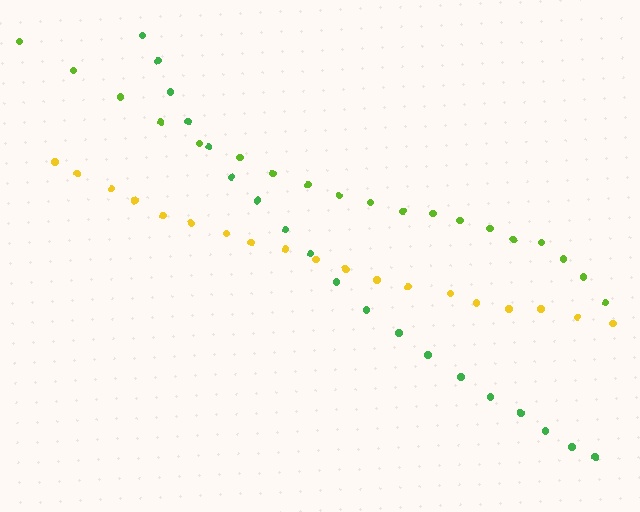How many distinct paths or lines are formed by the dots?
There are 3 distinct paths.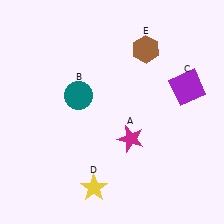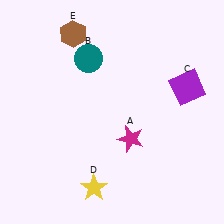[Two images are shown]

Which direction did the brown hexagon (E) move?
The brown hexagon (E) moved left.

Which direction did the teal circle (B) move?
The teal circle (B) moved up.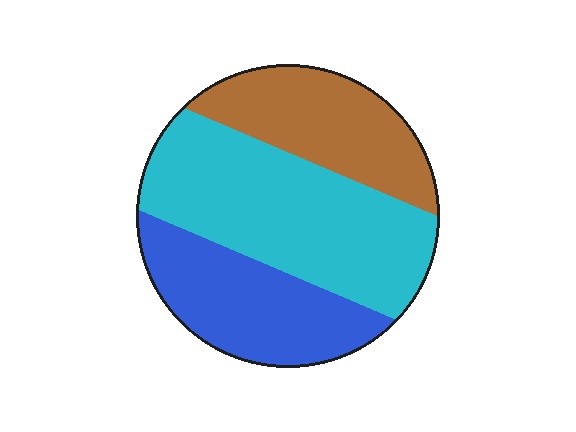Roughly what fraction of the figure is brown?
Brown takes up about one quarter (1/4) of the figure.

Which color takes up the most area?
Cyan, at roughly 45%.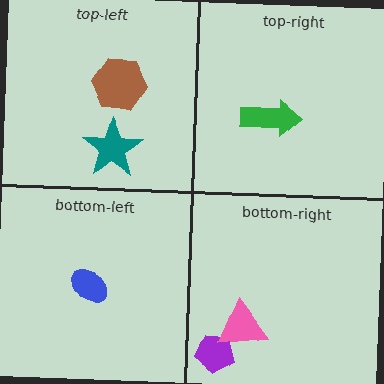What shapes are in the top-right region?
The green arrow.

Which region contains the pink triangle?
The bottom-right region.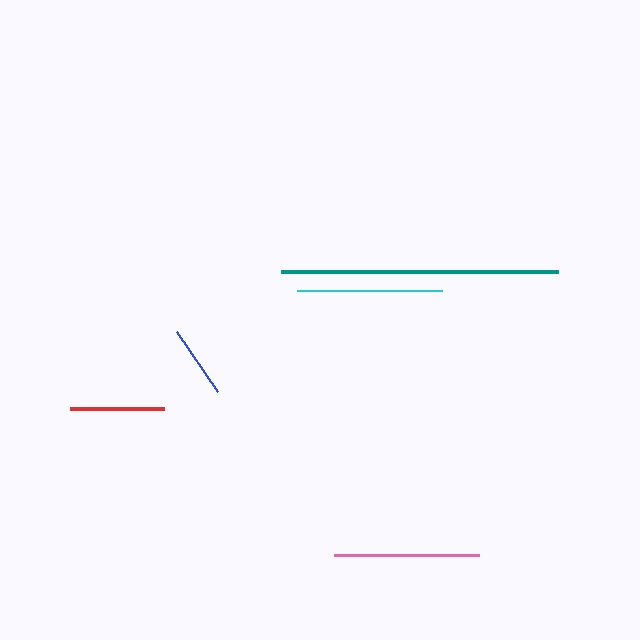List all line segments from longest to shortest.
From longest to shortest: teal, pink, cyan, red, blue.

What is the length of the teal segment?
The teal segment is approximately 277 pixels long.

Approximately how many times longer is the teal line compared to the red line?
The teal line is approximately 3.0 times the length of the red line.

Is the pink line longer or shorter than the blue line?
The pink line is longer than the blue line.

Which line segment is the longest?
The teal line is the longest at approximately 277 pixels.